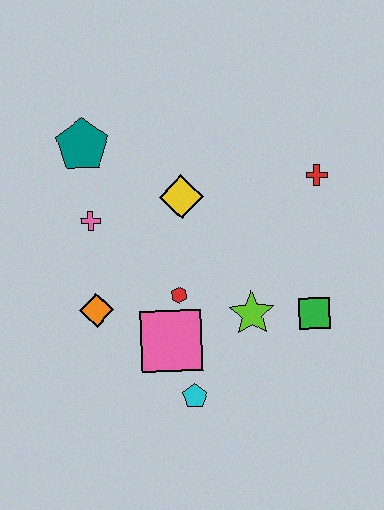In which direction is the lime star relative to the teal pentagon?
The lime star is below the teal pentagon.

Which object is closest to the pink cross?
The teal pentagon is closest to the pink cross.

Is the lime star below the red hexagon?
Yes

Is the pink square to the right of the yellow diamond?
No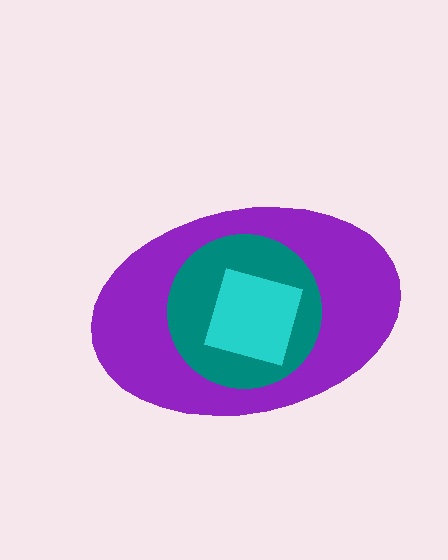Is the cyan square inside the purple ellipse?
Yes.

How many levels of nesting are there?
3.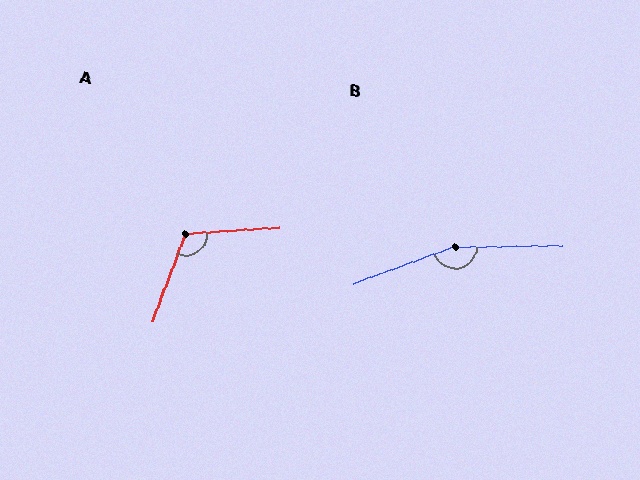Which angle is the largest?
B, at approximately 160 degrees.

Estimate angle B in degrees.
Approximately 160 degrees.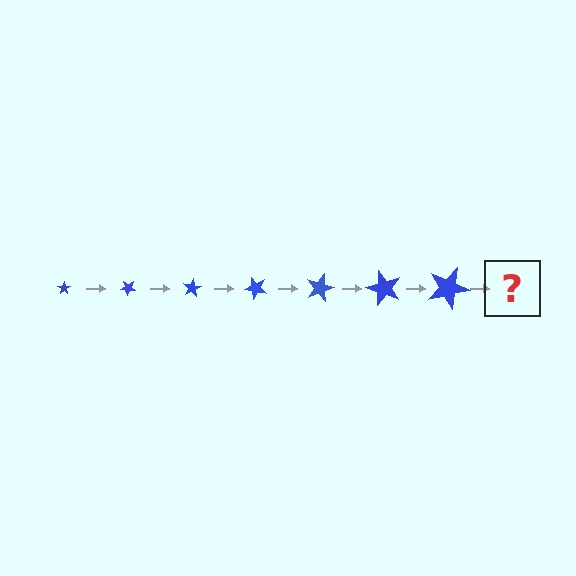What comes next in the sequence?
The next element should be a star, larger than the previous one and rotated 280 degrees from the start.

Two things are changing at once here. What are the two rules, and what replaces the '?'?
The two rules are that the star grows larger each step and it rotates 40 degrees each step. The '?' should be a star, larger than the previous one and rotated 280 degrees from the start.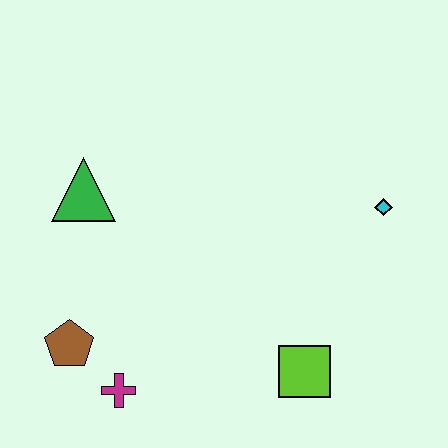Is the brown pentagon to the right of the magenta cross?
No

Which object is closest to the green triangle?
The brown pentagon is closest to the green triangle.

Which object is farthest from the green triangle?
The cyan diamond is farthest from the green triangle.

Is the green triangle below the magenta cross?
No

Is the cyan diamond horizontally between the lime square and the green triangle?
No